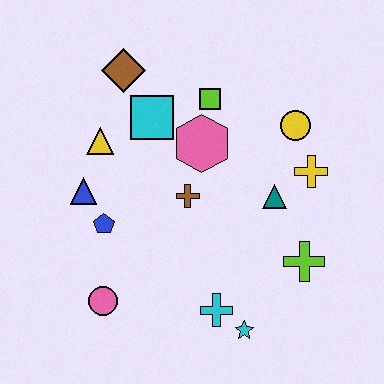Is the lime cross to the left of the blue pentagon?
No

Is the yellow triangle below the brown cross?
No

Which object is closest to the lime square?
The pink hexagon is closest to the lime square.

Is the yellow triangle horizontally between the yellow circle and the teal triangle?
No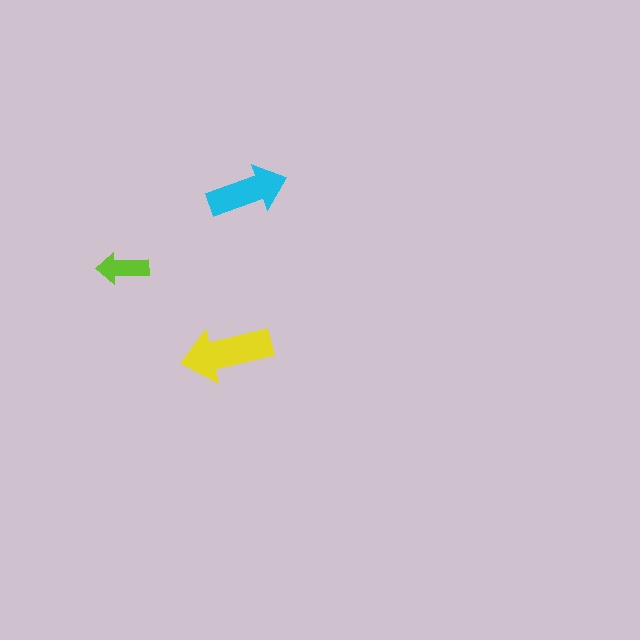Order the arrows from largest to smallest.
the yellow one, the cyan one, the lime one.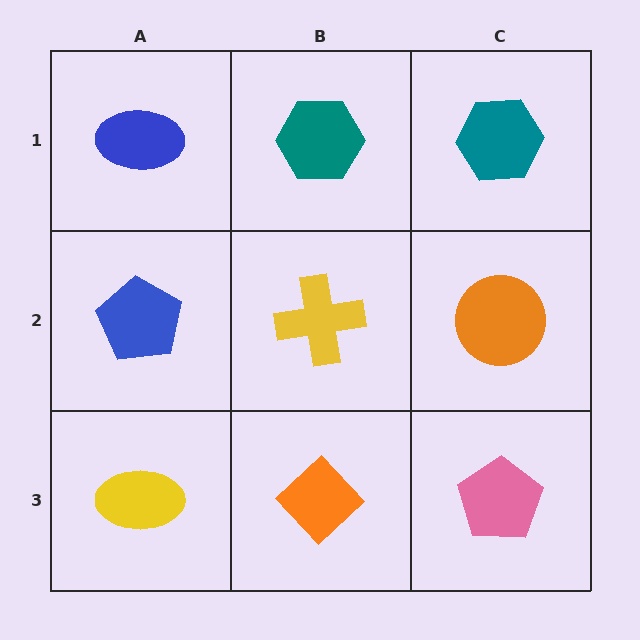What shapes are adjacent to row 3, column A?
A blue pentagon (row 2, column A), an orange diamond (row 3, column B).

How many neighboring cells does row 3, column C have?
2.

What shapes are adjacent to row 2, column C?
A teal hexagon (row 1, column C), a pink pentagon (row 3, column C), a yellow cross (row 2, column B).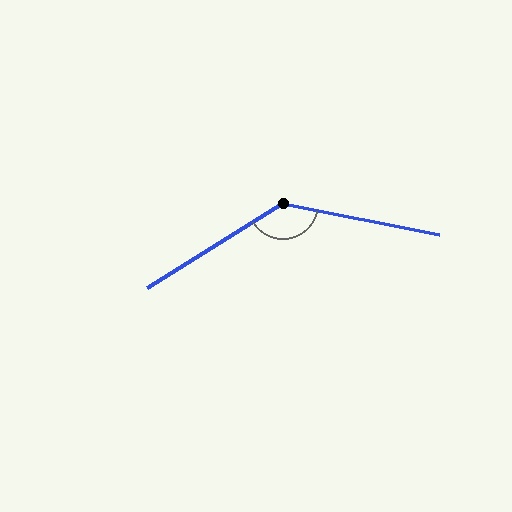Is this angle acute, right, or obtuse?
It is obtuse.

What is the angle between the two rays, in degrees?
Approximately 137 degrees.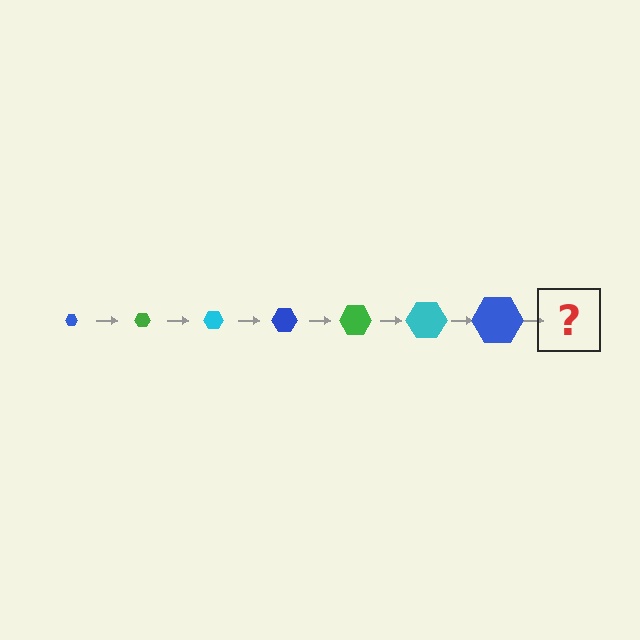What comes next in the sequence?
The next element should be a green hexagon, larger than the previous one.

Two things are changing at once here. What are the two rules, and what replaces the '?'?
The two rules are that the hexagon grows larger each step and the color cycles through blue, green, and cyan. The '?' should be a green hexagon, larger than the previous one.